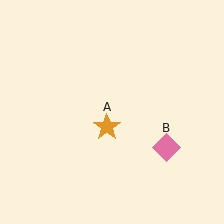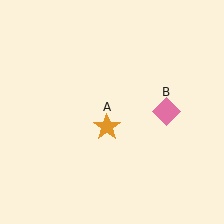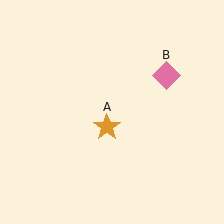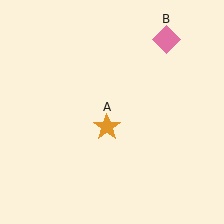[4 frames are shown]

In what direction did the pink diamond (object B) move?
The pink diamond (object B) moved up.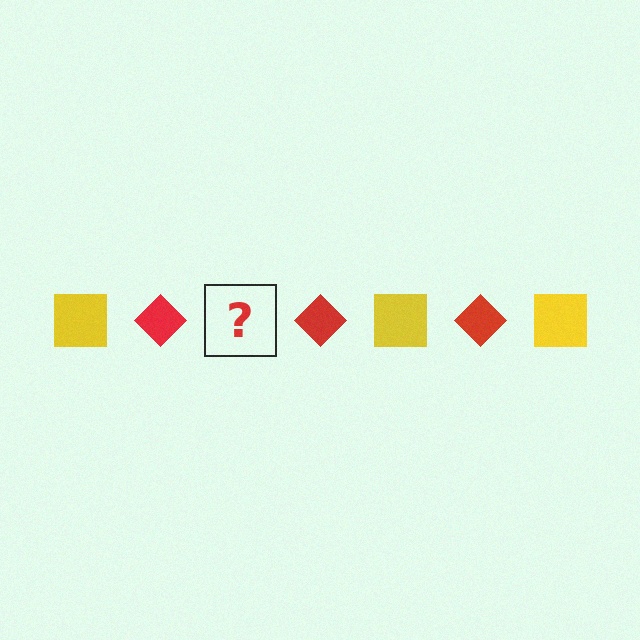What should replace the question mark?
The question mark should be replaced with a yellow square.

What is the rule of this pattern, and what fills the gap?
The rule is that the pattern alternates between yellow square and red diamond. The gap should be filled with a yellow square.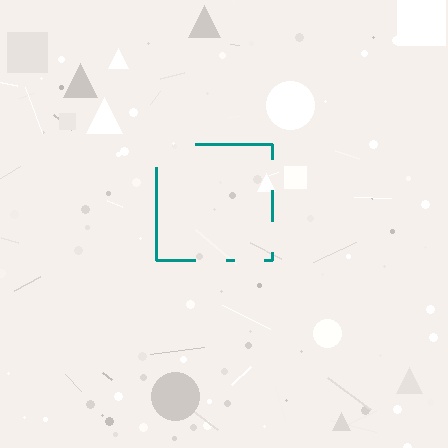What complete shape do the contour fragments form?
The contour fragments form a square.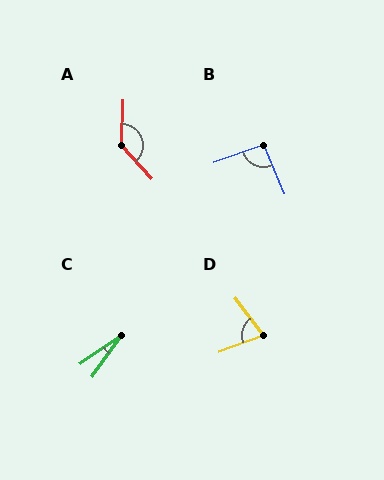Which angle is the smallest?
C, at approximately 20 degrees.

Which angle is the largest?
A, at approximately 136 degrees.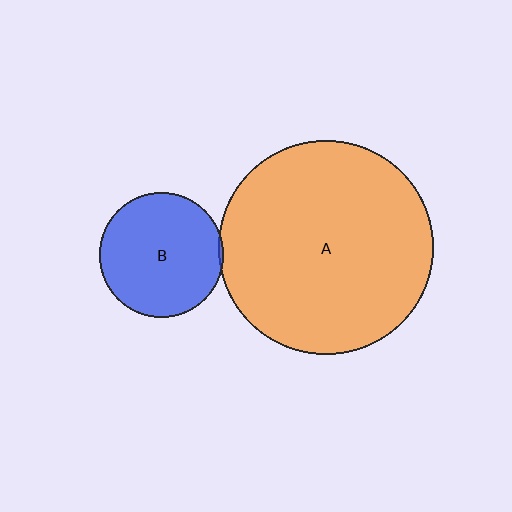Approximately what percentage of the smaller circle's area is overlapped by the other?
Approximately 5%.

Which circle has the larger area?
Circle A (orange).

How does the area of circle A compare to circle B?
Approximately 3.0 times.